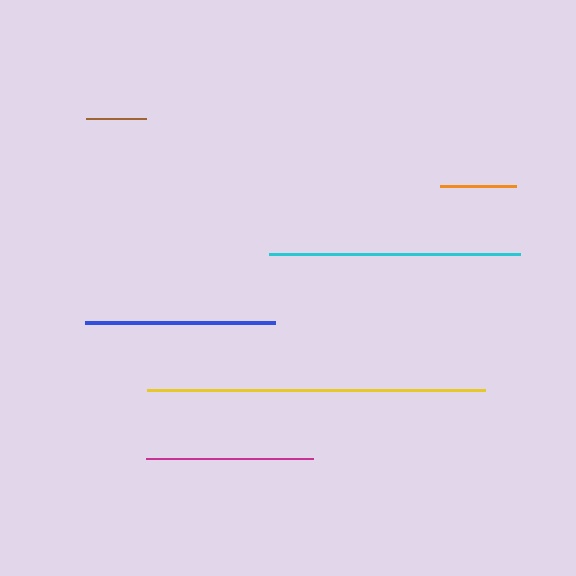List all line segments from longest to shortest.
From longest to shortest: yellow, cyan, blue, magenta, orange, brown.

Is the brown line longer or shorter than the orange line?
The orange line is longer than the brown line.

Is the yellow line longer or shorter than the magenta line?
The yellow line is longer than the magenta line.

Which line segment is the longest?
The yellow line is the longest at approximately 339 pixels.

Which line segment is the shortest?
The brown line is the shortest at approximately 61 pixels.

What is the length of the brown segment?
The brown segment is approximately 61 pixels long.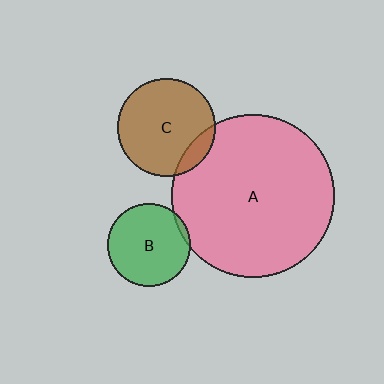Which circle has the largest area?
Circle A (pink).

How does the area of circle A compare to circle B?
Approximately 3.9 times.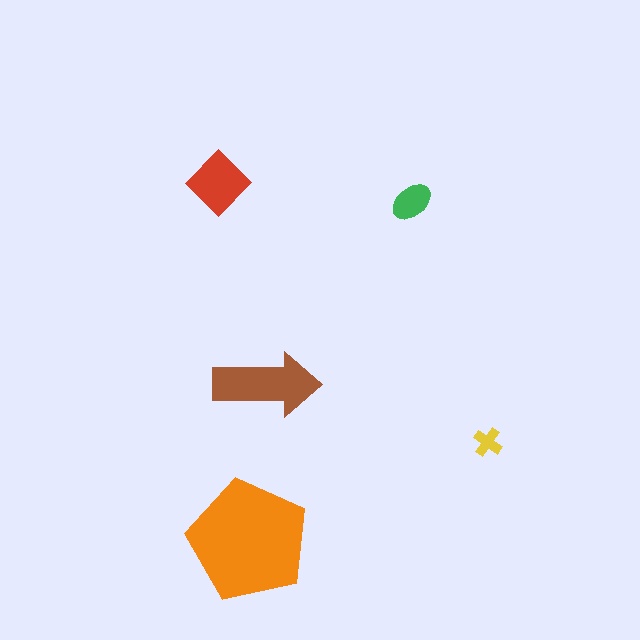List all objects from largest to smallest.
The orange pentagon, the brown arrow, the red diamond, the green ellipse, the yellow cross.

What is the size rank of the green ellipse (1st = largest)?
4th.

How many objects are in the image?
There are 5 objects in the image.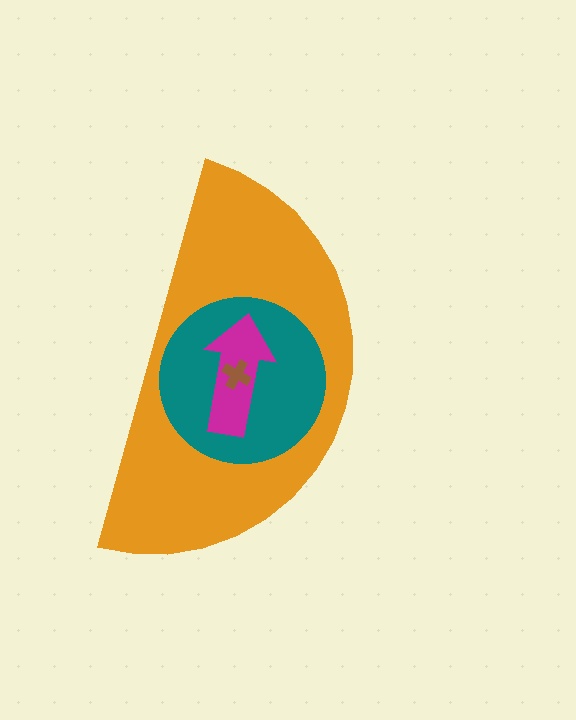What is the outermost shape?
The orange semicircle.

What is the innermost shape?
The brown cross.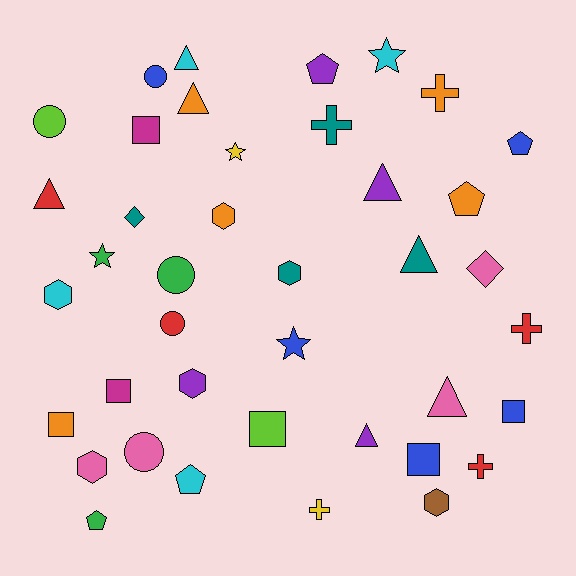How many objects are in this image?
There are 40 objects.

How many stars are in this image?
There are 4 stars.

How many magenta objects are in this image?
There are 2 magenta objects.